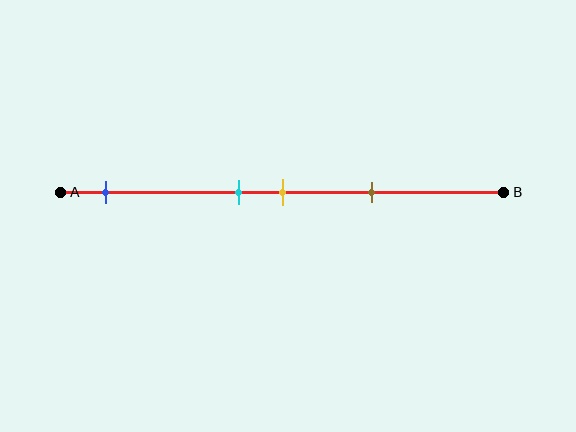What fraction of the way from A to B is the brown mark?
The brown mark is approximately 70% (0.7) of the way from A to B.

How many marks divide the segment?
There are 4 marks dividing the segment.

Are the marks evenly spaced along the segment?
No, the marks are not evenly spaced.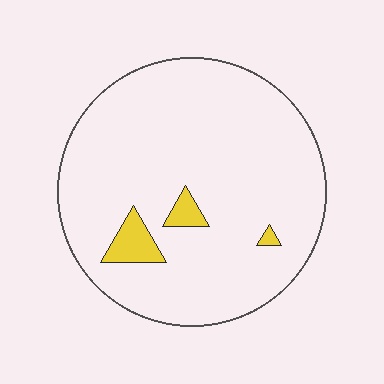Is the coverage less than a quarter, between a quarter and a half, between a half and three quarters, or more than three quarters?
Less than a quarter.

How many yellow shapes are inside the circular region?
3.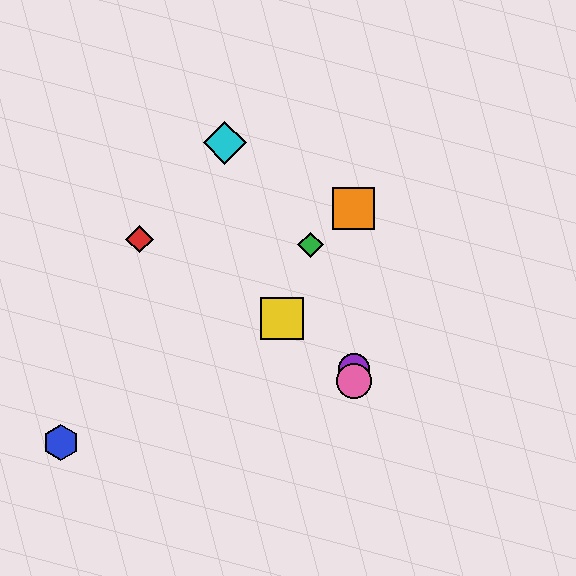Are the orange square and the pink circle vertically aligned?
Yes, both are at x≈354.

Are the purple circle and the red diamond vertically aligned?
No, the purple circle is at x≈354 and the red diamond is at x≈139.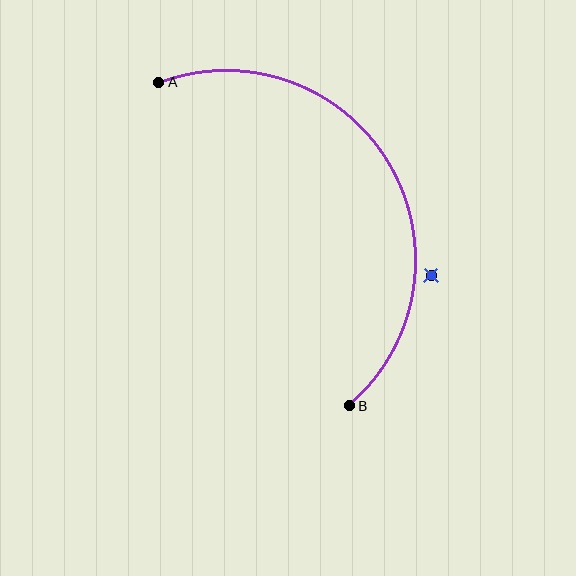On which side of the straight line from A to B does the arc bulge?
The arc bulges to the right of the straight line connecting A and B.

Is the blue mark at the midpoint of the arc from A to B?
No — the blue mark does not lie on the arc at all. It sits slightly outside the curve.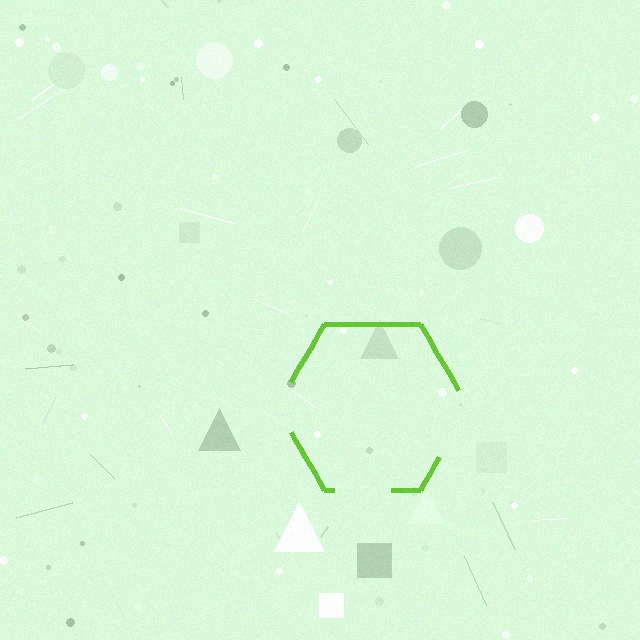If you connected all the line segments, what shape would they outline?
They would outline a hexagon.